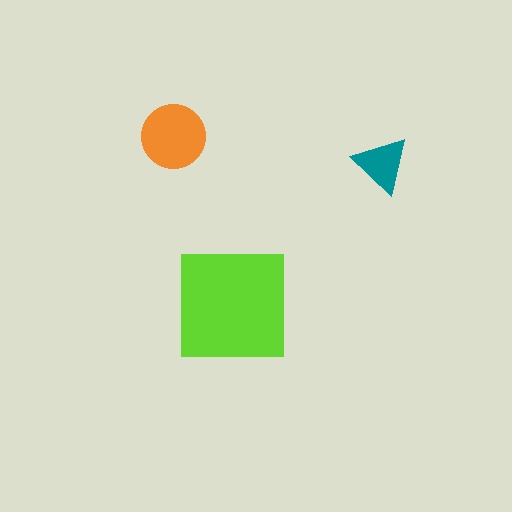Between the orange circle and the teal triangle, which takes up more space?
The orange circle.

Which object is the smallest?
The teal triangle.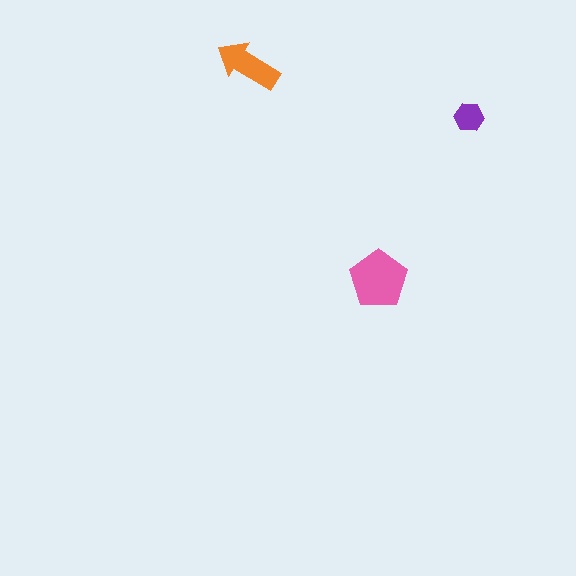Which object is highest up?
The orange arrow is topmost.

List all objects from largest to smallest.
The pink pentagon, the orange arrow, the purple hexagon.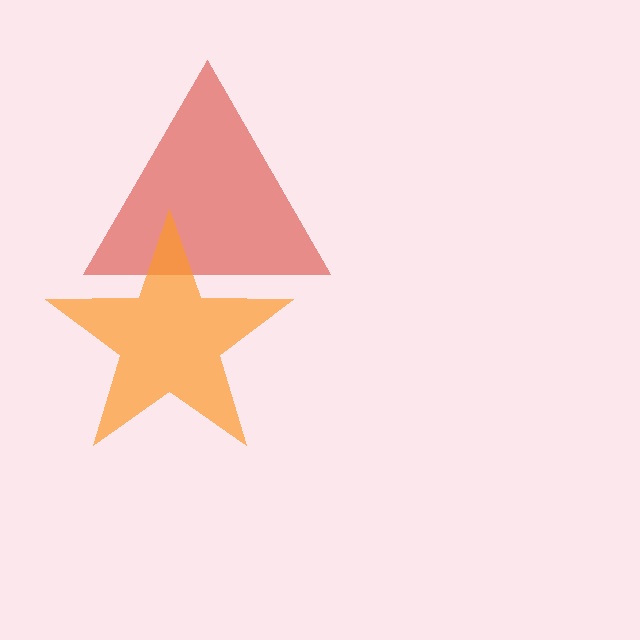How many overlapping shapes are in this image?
There are 2 overlapping shapes in the image.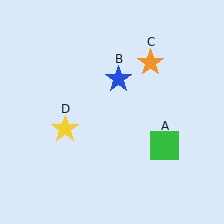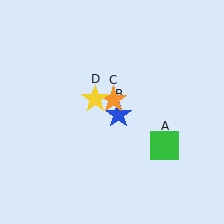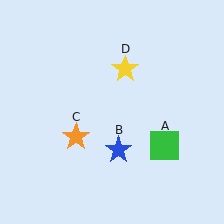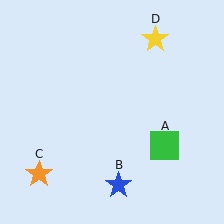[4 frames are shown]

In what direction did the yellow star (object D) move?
The yellow star (object D) moved up and to the right.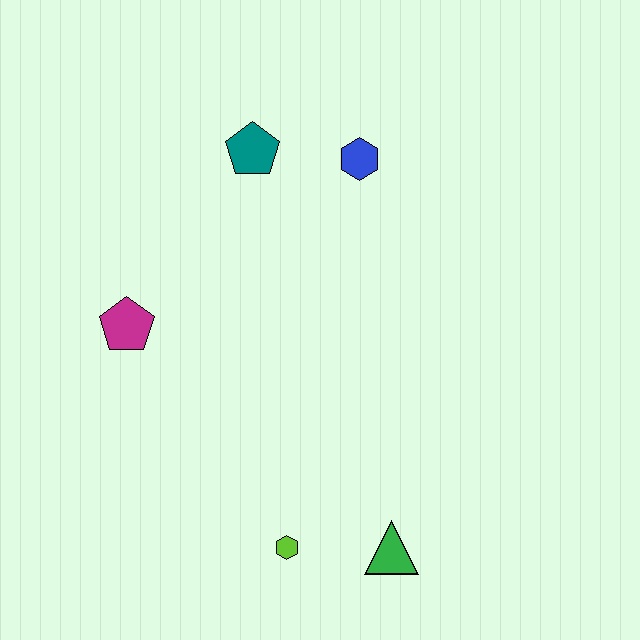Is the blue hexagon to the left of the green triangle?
Yes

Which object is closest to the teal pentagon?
The blue hexagon is closest to the teal pentagon.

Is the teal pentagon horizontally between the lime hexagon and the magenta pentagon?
Yes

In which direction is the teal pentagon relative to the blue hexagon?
The teal pentagon is to the left of the blue hexagon.